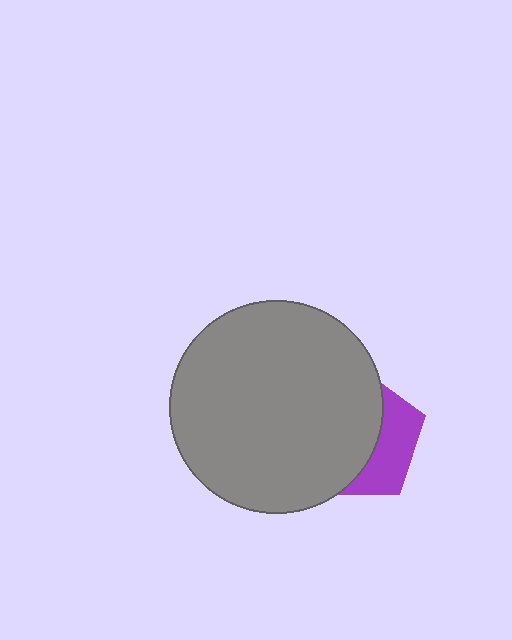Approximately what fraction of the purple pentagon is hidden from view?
Roughly 65% of the purple pentagon is hidden behind the gray circle.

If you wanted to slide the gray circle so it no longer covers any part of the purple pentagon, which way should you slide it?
Slide it left — that is the most direct way to separate the two shapes.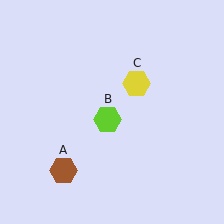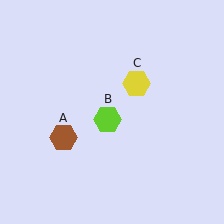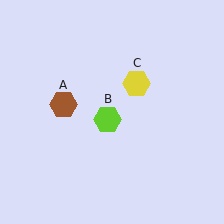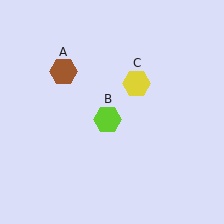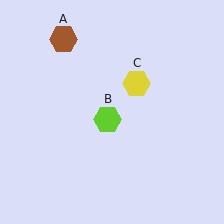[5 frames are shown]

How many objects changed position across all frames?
1 object changed position: brown hexagon (object A).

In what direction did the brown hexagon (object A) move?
The brown hexagon (object A) moved up.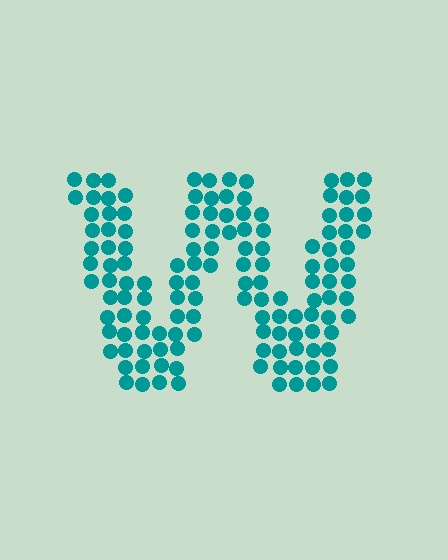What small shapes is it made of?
It is made of small circles.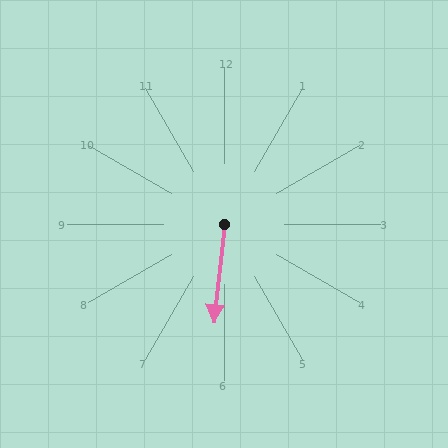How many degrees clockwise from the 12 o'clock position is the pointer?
Approximately 186 degrees.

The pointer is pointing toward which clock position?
Roughly 6 o'clock.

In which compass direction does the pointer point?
South.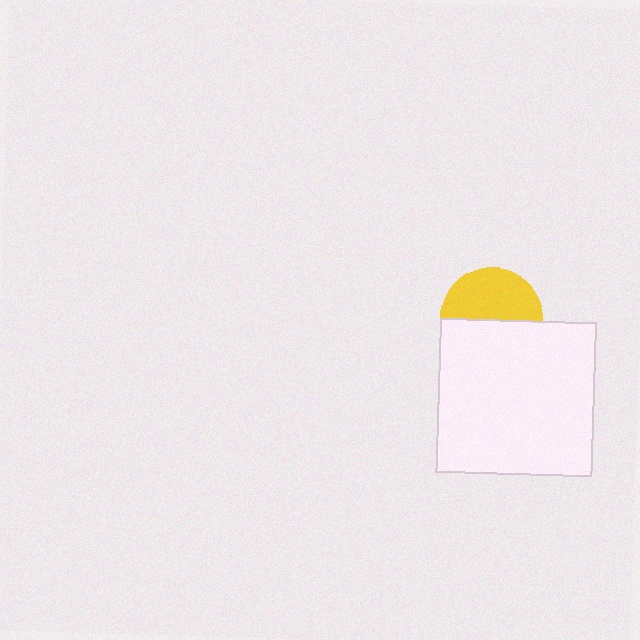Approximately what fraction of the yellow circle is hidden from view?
Roughly 50% of the yellow circle is hidden behind the white rectangle.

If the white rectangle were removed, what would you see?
You would see the complete yellow circle.